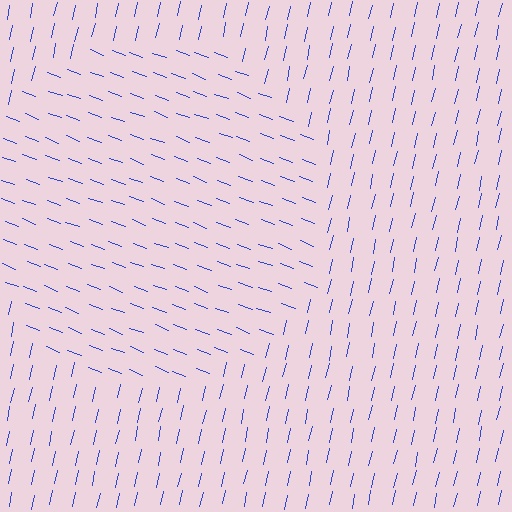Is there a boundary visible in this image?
Yes, there is a texture boundary formed by a change in line orientation.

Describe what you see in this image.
The image is filled with small blue line segments. A circle region in the image has lines oriented differently from the surrounding lines, creating a visible texture boundary.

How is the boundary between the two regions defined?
The boundary is defined purely by a change in line orientation (approximately 82 degrees difference). All lines are the same color and thickness.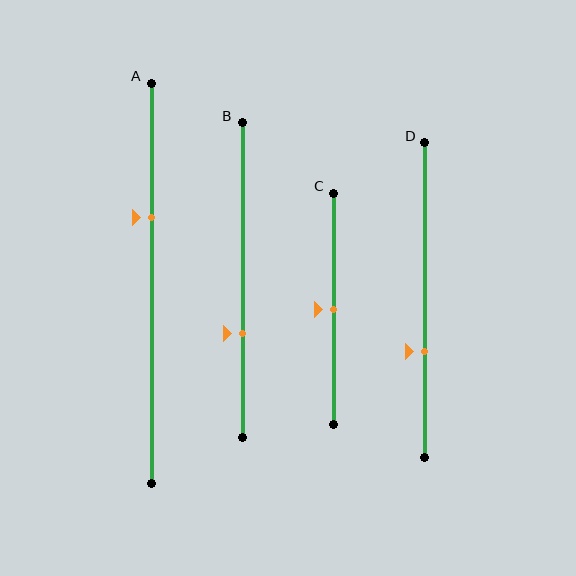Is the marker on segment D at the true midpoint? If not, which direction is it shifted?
No, the marker on segment D is shifted downward by about 16% of the segment length.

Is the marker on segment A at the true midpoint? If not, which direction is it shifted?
No, the marker on segment A is shifted upward by about 16% of the segment length.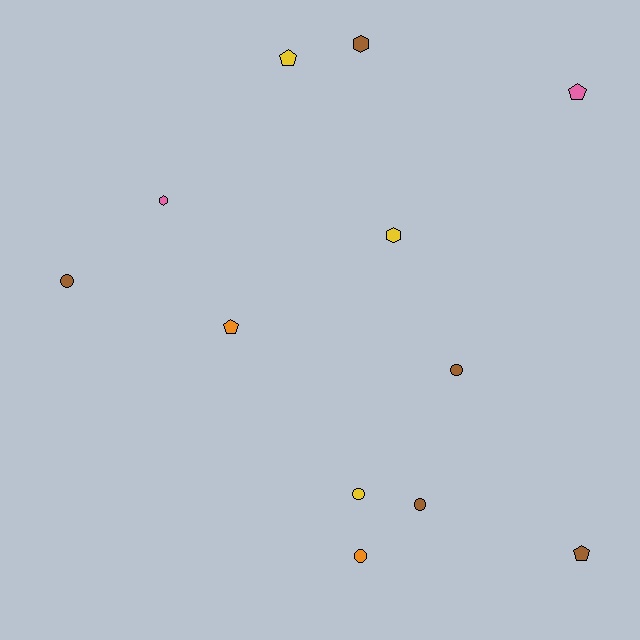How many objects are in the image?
There are 12 objects.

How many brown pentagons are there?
There is 1 brown pentagon.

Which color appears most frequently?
Brown, with 5 objects.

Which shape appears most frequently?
Circle, with 5 objects.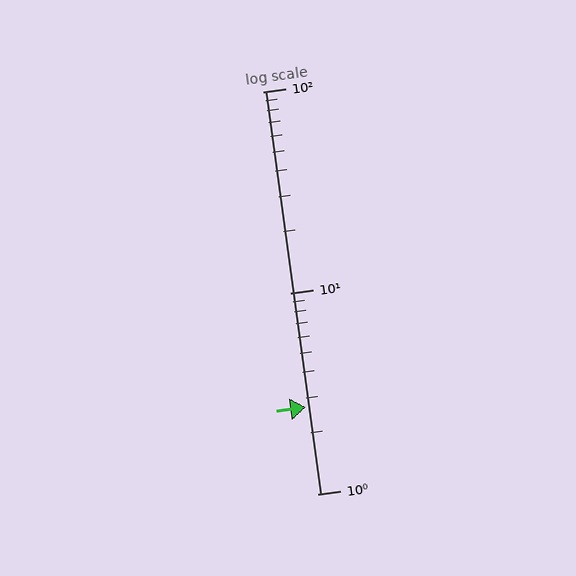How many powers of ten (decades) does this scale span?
The scale spans 2 decades, from 1 to 100.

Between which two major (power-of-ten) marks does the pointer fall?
The pointer is between 1 and 10.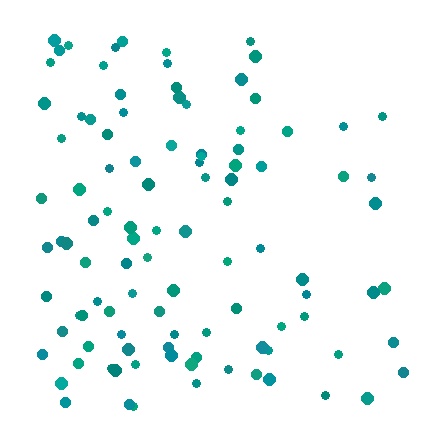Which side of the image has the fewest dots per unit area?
The right.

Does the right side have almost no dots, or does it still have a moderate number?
Still a moderate number, just noticeably fewer than the left.